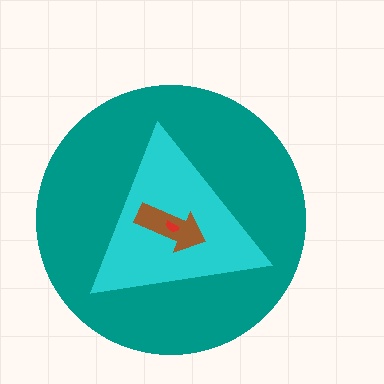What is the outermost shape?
The teal circle.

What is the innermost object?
The red semicircle.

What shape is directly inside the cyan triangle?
The brown arrow.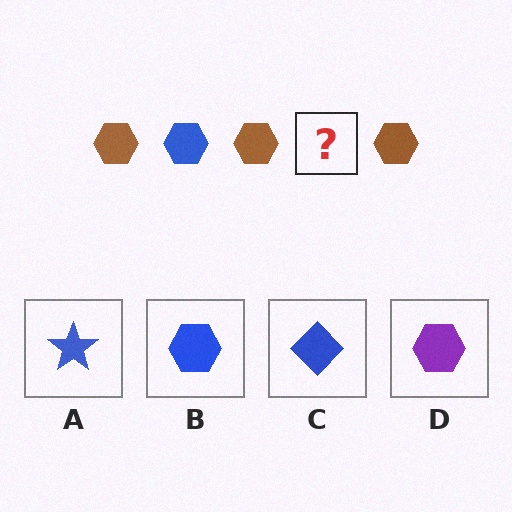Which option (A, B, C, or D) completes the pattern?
B.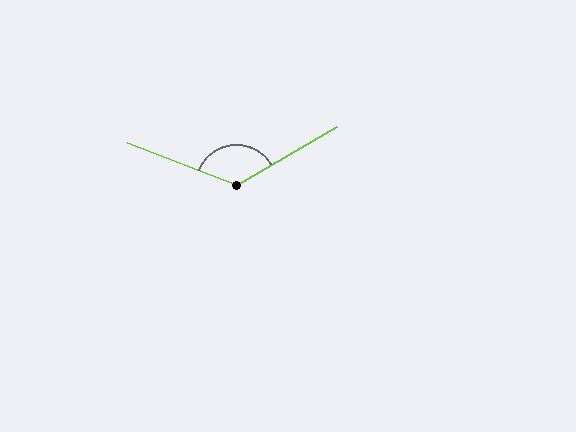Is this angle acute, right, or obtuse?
It is obtuse.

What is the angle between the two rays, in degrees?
Approximately 129 degrees.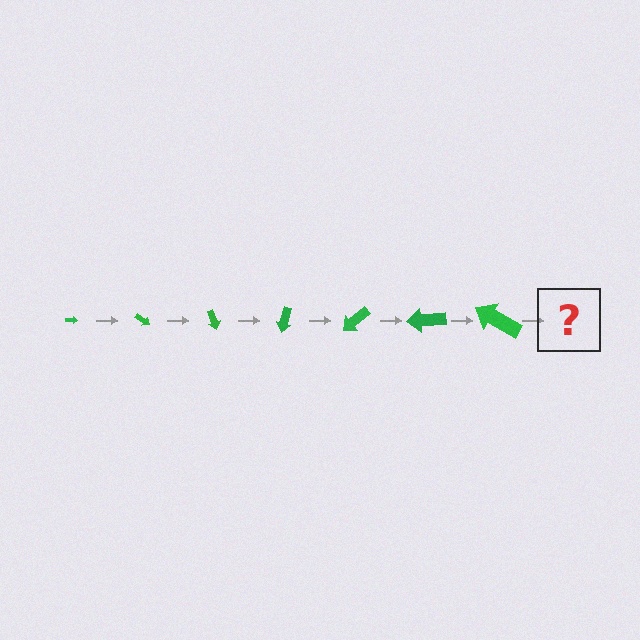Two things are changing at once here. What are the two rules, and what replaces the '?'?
The two rules are that the arrow grows larger each step and it rotates 35 degrees each step. The '?' should be an arrow, larger than the previous one and rotated 245 degrees from the start.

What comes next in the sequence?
The next element should be an arrow, larger than the previous one and rotated 245 degrees from the start.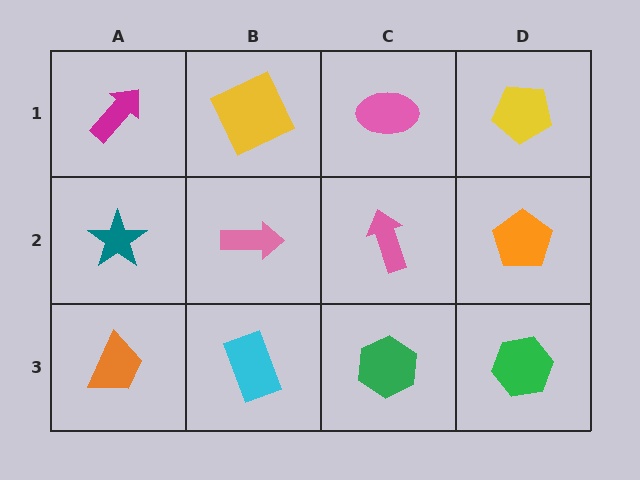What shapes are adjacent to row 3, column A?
A teal star (row 2, column A), a cyan rectangle (row 3, column B).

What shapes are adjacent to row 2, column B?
A yellow square (row 1, column B), a cyan rectangle (row 3, column B), a teal star (row 2, column A), a pink arrow (row 2, column C).